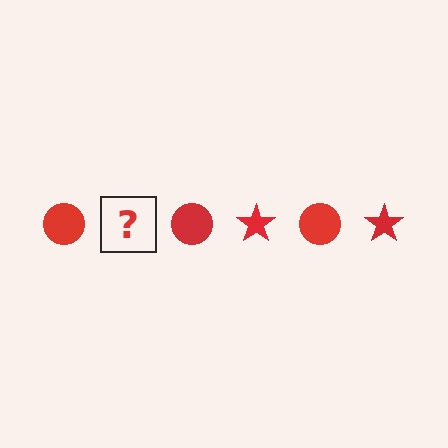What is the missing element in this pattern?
The missing element is a red star.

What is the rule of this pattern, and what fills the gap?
The rule is that the pattern cycles through circle, star shapes in red. The gap should be filled with a red star.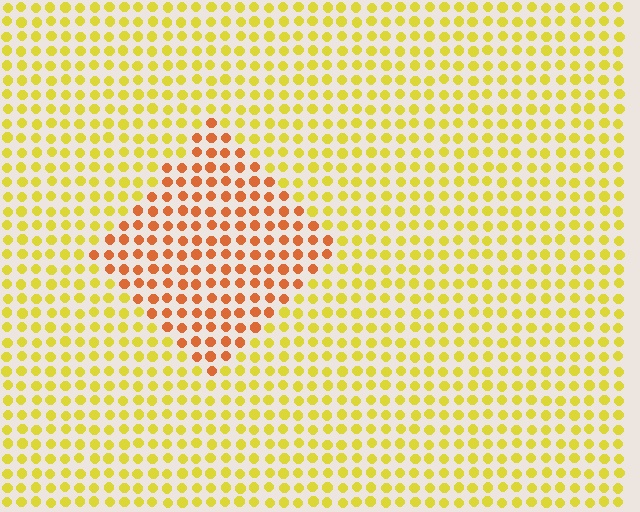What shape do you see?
I see a diamond.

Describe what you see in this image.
The image is filled with small yellow elements in a uniform arrangement. A diamond-shaped region is visible where the elements are tinted to a slightly different hue, forming a subtle color boundary.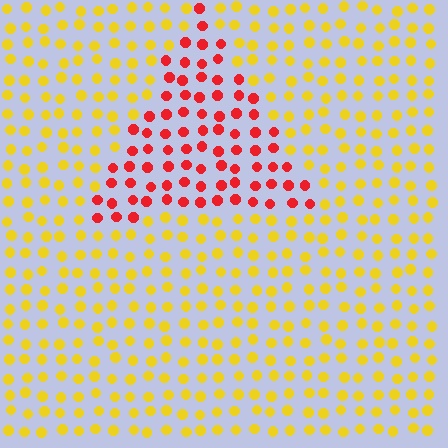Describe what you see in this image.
The image is filled with small yellow elements in a uniform arrangement. A triangle-shaped region is visible where the elements are tinted to a slightly different hue, forming a subtle color boundary.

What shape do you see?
I see a triangle.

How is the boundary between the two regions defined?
The boundary is defined purely by a slight shift in hue (about 56 degrees). Spacing, size, and orientation are identical on both sides.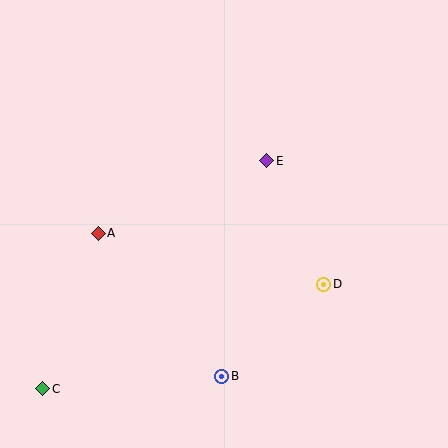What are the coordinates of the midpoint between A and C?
The midpoint between A and C is at (70, 311).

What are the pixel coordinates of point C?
Point C is at (43, 389).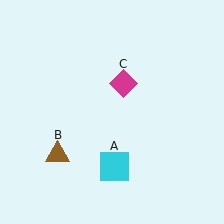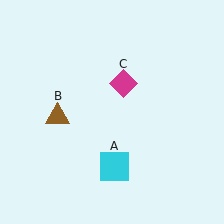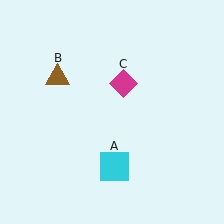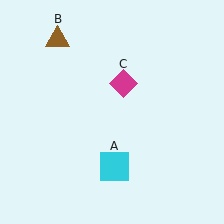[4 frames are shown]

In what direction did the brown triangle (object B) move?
The brown triangle (object B) moved up.